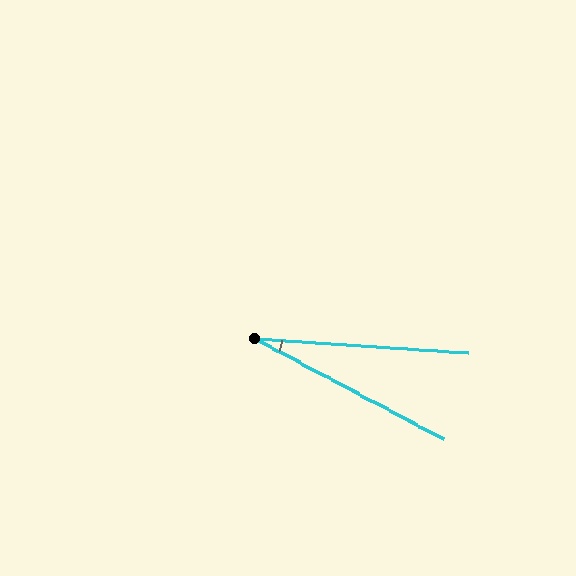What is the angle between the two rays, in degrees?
Approximately 24 degrees.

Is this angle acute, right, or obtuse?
It is acute.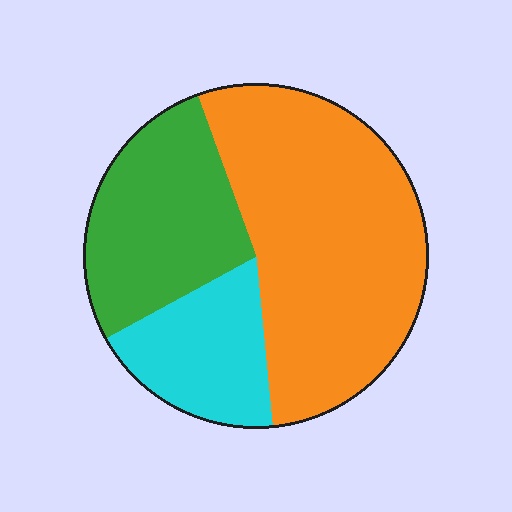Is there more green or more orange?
Orange.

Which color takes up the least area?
Cyan, at roughly 20%.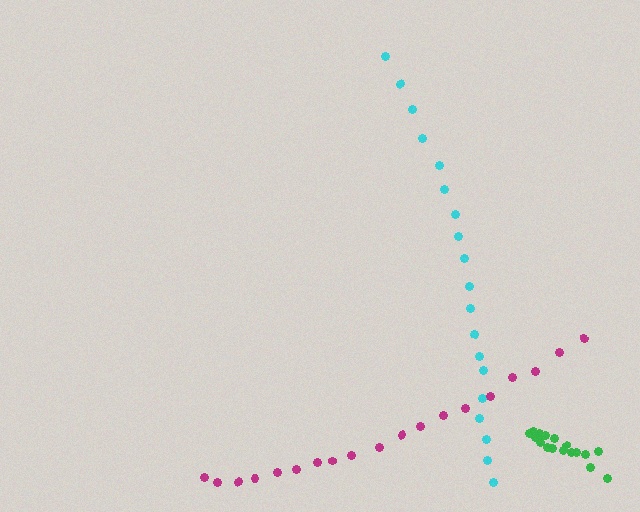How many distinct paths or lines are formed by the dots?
There are 3 distinct paths.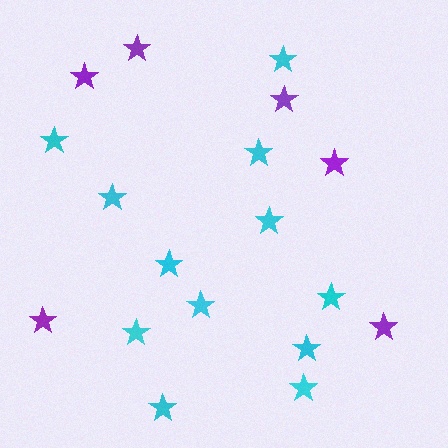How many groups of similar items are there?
There are 2 groups: one group of purple stars (6) and one group of cyan stars (12).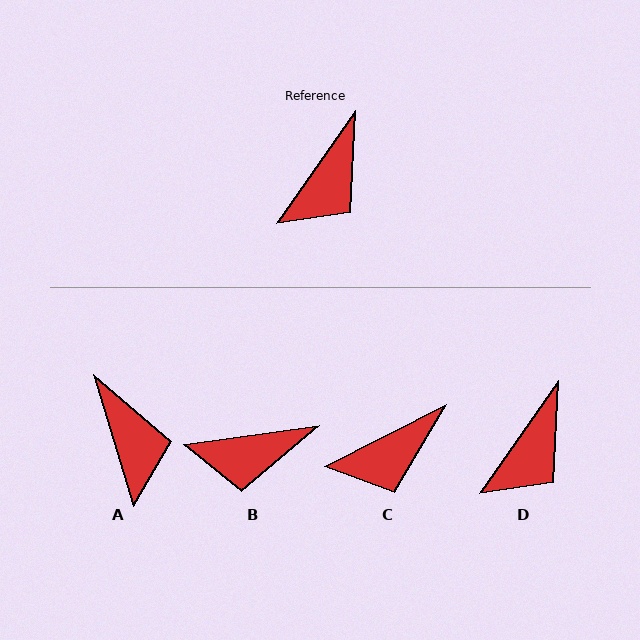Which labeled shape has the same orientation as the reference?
D.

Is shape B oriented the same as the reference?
No, it is off by about 47 degrees.